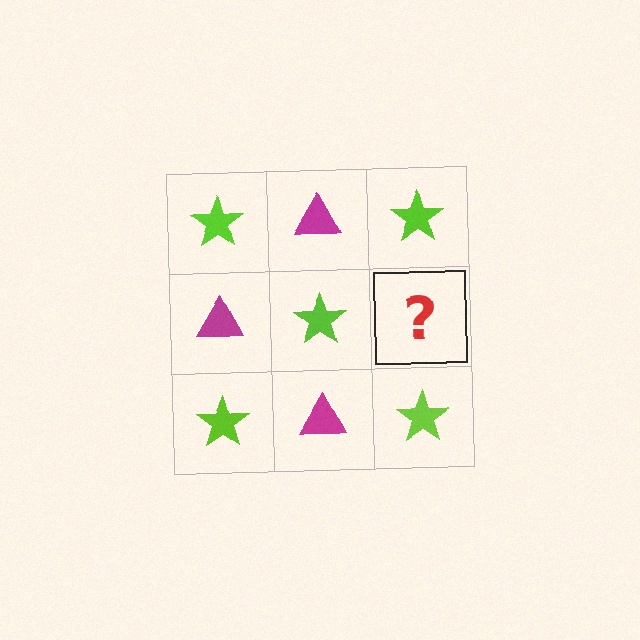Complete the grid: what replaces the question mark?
The question mark should be replaced with a magenta triangle.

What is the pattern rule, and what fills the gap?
The rule is that it alternates lime star and magenta triangle in a checkerboard pattern. The gap should be filled with a magenta triangle.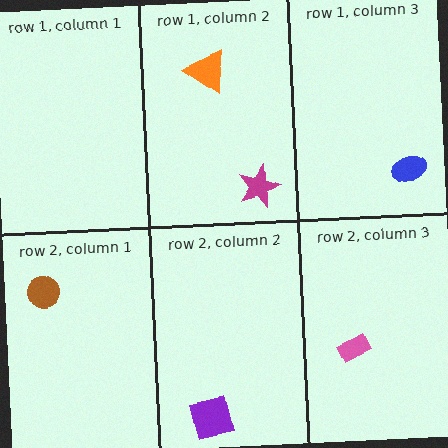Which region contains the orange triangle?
The row 1, column 2 region.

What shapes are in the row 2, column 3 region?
The pink rectangle.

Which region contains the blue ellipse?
The row 1, column 3 region.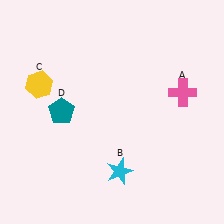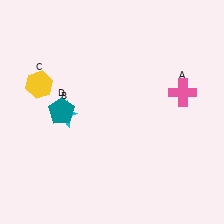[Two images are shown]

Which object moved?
The cyan star (B) moved up.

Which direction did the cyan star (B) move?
The cyan star (B) moved up.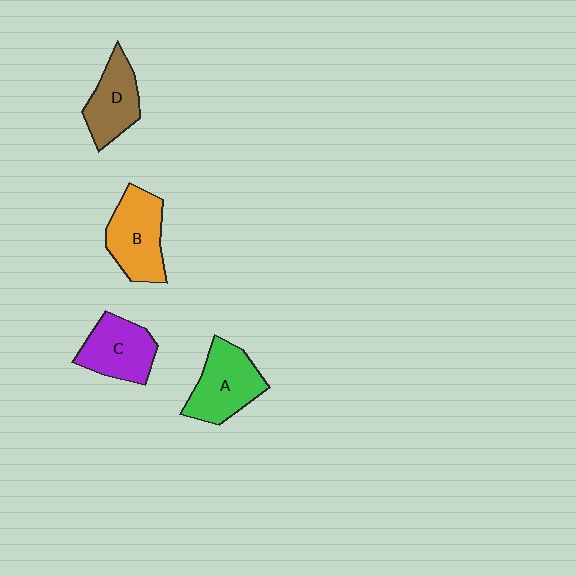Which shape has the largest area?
Shape B (orange).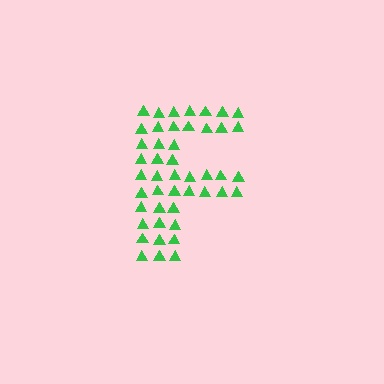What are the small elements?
The small elements are triangles.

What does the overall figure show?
The overall figure shows the letter F.